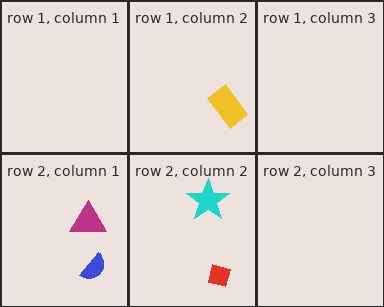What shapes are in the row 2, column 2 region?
The cyan star, the red square.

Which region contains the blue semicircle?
The row 2, column 1 region.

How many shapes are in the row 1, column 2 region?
1.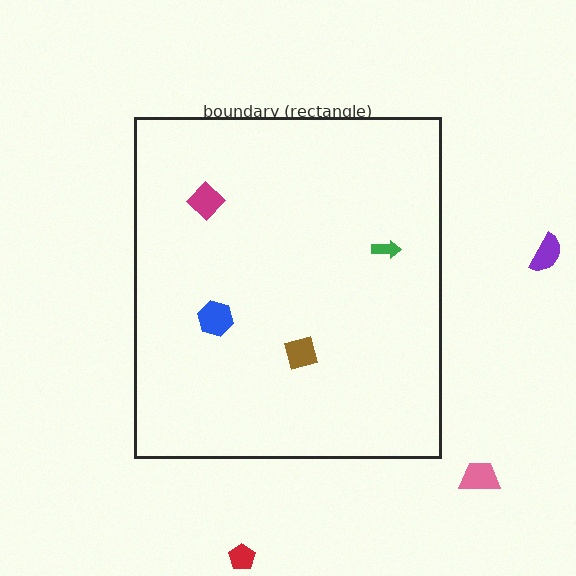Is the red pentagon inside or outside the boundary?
Outside.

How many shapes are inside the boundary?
4 inside, 3 outside.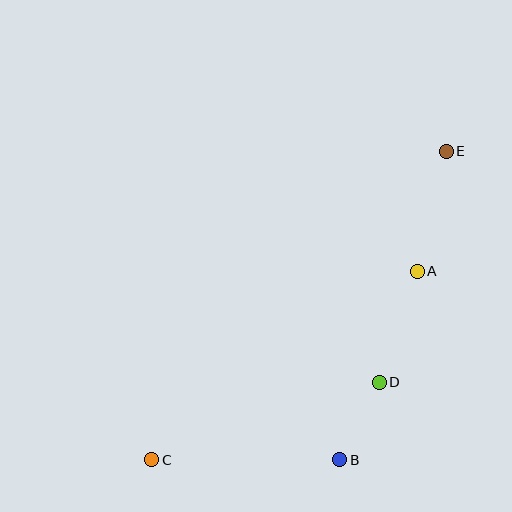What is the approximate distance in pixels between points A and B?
The distance between A and B is approximately 204 pixels.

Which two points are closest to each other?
Points B and D are closest to each other.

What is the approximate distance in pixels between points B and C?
The distance between B and C is approximately 188 pixels.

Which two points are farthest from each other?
Points C and E are farthest from each other.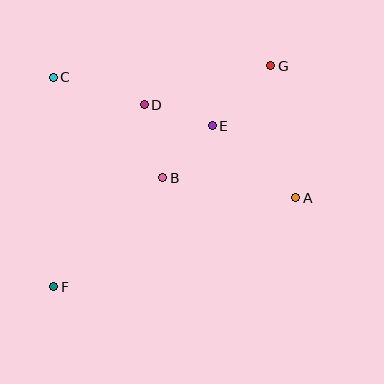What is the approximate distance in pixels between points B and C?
The distance between B and C is approximately 149 pixels.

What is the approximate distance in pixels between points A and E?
The distance between A and E is approximately 110 pixels.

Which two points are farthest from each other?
Points F and G are farthest from each other.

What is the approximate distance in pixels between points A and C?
The distance between A and C is approximately 271 pixels.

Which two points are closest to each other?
Points D and E are closest to each other.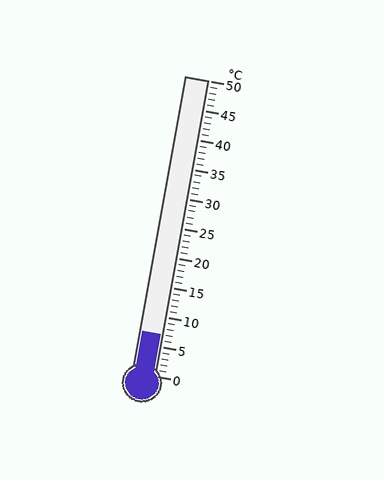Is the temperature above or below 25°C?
The temperature is below 25°C.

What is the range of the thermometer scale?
The thermometer scale ranges from 0°C to 50°C.